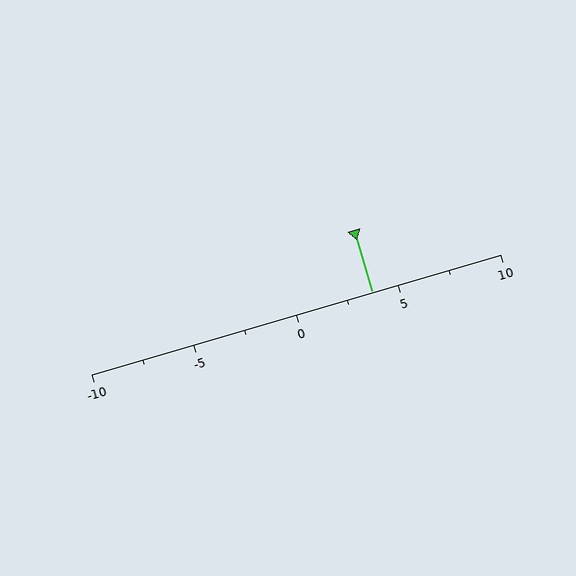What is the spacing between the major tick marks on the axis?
The major ticks are spaced 5 apart.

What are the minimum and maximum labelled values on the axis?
The axis runs from -10 to 10.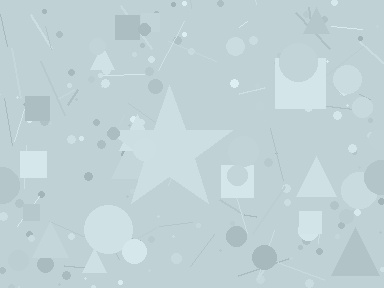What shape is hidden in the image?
A star is hidden in the image.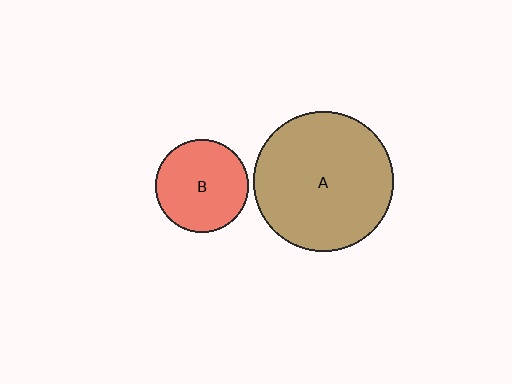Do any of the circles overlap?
No, none of the circles overlap.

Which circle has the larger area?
Circle A (brown).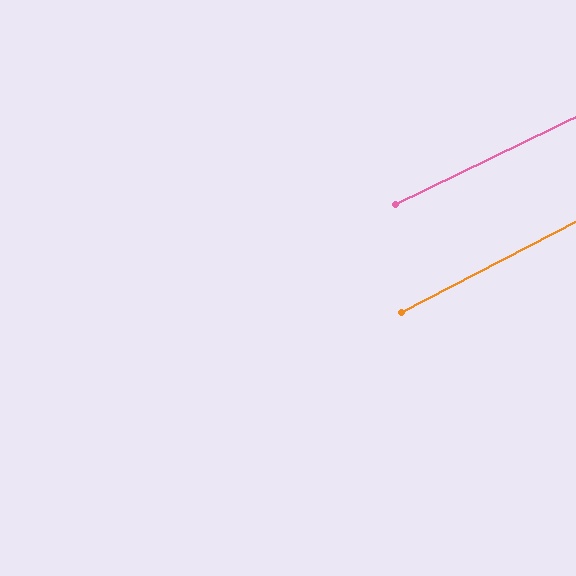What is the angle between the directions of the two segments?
Approximately 2 degrees.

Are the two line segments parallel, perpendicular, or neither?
Parallel — their directions differ by only 1.5°.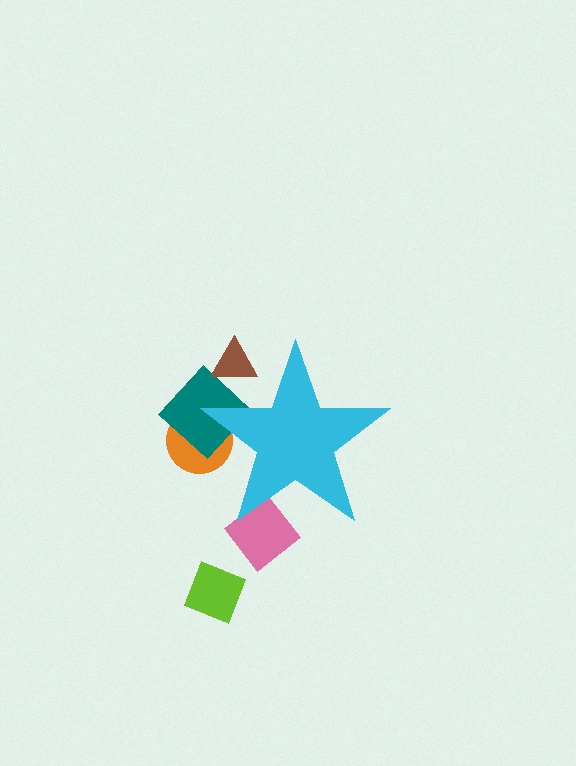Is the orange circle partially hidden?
Yes, the orange circle is partially hidden behind the cyan star.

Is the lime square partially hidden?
No, the lime square is fully visible.